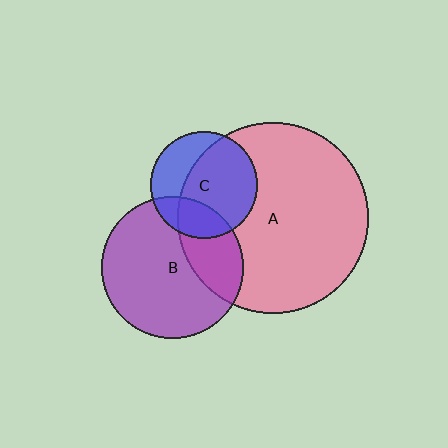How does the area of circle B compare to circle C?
Approximately 1.8 times.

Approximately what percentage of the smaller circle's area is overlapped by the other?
Approximately 25%.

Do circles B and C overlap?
Yes.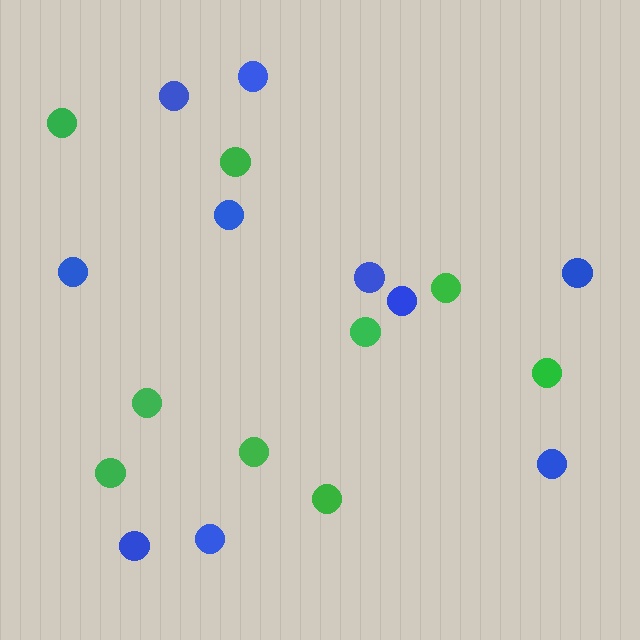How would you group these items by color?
There are 2 groups: one group of green circles (9) and one group of blue circles (10).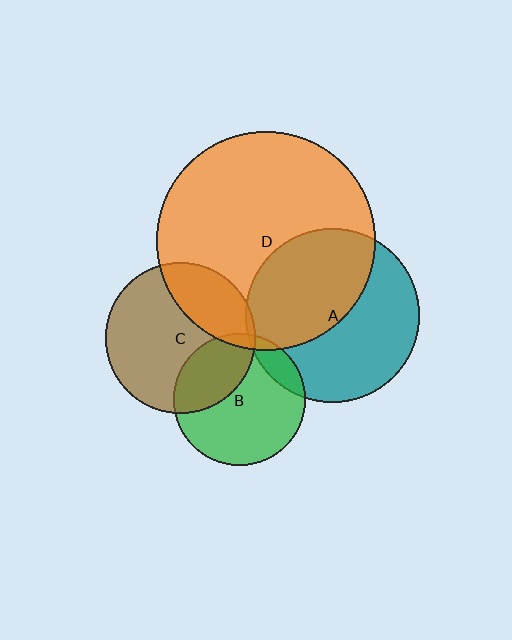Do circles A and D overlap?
Yes.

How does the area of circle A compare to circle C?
Approximately 1.3 times.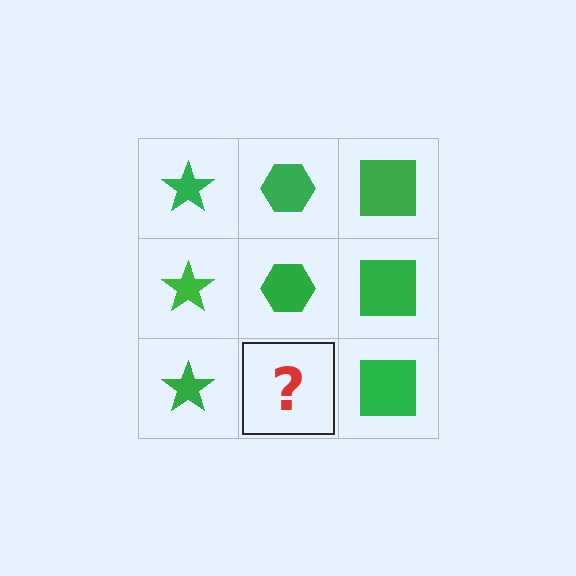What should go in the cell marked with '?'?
The missing cell should contain a green hexagon.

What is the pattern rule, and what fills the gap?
The rule is that each column has a consistent shape. The gap should be filled with a green hexagon.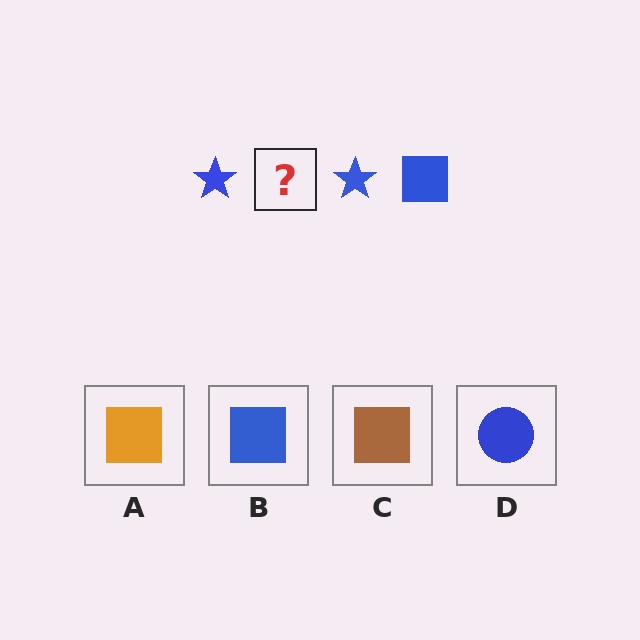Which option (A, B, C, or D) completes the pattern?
B.